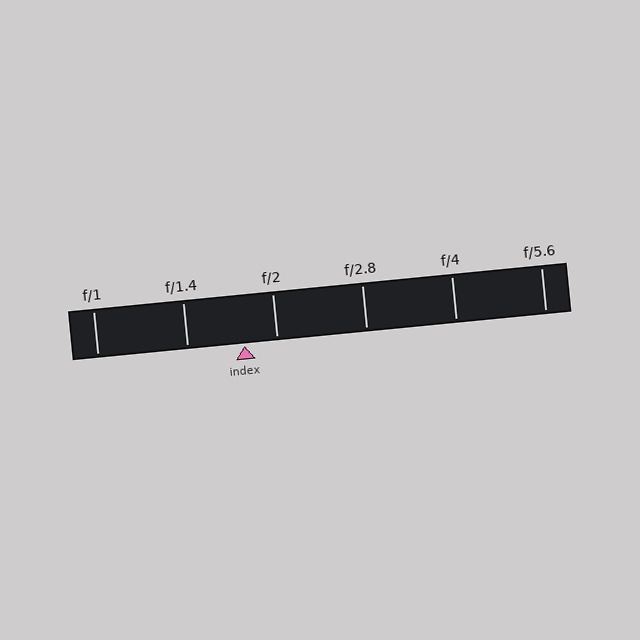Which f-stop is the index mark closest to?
The index mark is closest to f/2.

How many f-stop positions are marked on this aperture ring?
There are 6 f-stop positions marked.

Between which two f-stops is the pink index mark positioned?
The index mark is between f/1.4 and f/2.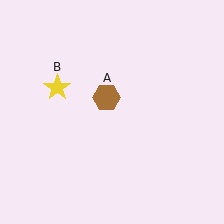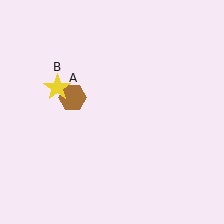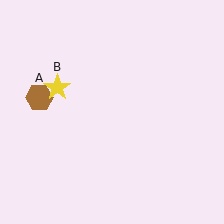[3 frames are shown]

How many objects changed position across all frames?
1 object changed position: brown hexagon (object A).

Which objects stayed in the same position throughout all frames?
Yellow star (object B) remained stationary.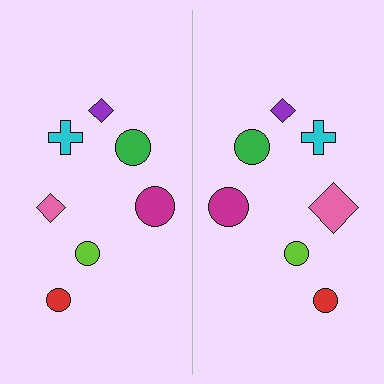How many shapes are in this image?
There are 14 shapes in this image.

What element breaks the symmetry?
The pink diamond on the right side has a different size than its mirror counterpart.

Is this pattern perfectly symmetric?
No, the pattern is not perfectly symmetric. The pink diamond on the right side has a different size than its mirror counterpart.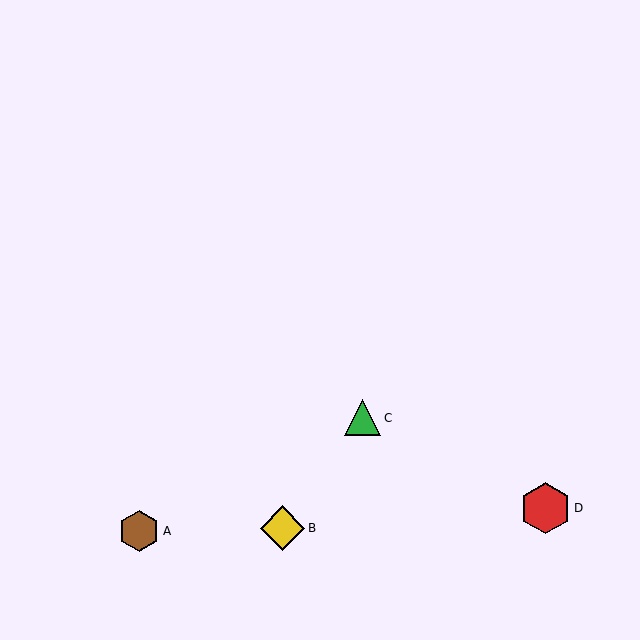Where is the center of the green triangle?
The center of the green triangle is at (363, 418).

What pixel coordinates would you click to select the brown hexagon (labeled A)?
Click at (139, 531) to select the brown hexagon A.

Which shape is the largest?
The red hexagon (labeled D) is the largest.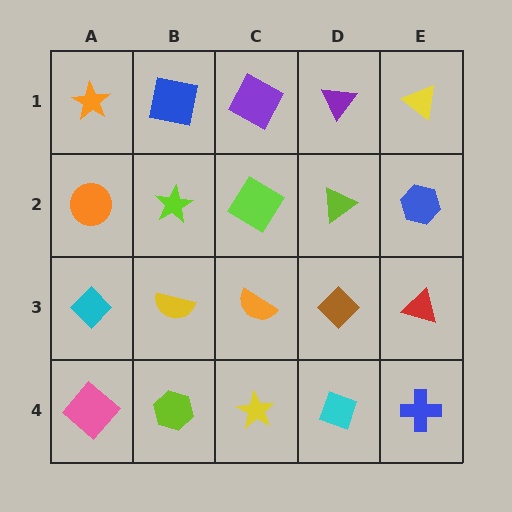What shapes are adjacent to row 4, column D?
A brown diamond (row 3, column D), a yellow star (row 4, column C), a blue cross (row 4, column E).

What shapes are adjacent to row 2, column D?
A purple triangle (row 1, column D), a brown diamond (row 3, column D), a lime diamond (row 2, column C), a blue hexagon (row 2, column E).